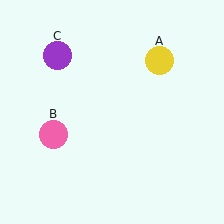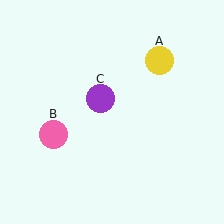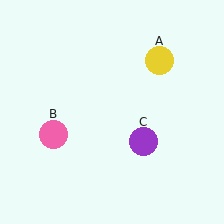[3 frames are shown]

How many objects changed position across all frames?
1 object changed position: purple circle (object C).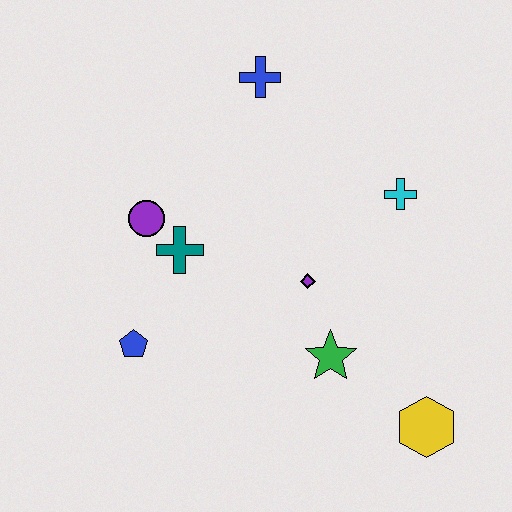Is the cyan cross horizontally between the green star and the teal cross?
No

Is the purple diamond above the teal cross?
No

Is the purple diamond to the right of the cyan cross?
No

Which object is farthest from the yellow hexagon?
The blue cross is farthest from the yellow hexagon.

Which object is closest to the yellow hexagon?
The green star is closest to the yellow hexagon.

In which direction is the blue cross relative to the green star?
The blue cross is above the green star.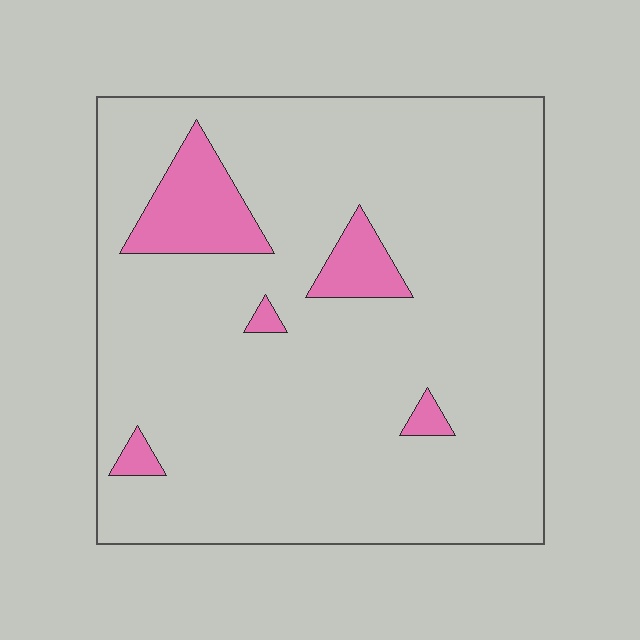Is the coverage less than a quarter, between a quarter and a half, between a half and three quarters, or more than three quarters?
Less than a quarter.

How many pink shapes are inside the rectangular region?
5.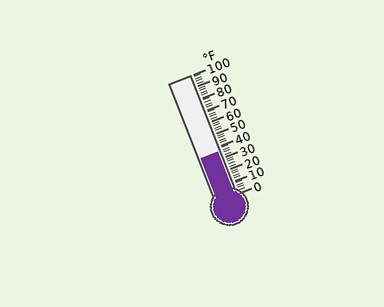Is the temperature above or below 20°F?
The temperature is above 20°F.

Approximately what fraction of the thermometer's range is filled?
The thermometer is filled to approximately 35% of its range.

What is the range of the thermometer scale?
The thermometer scale ranges from 0°F to 100°F.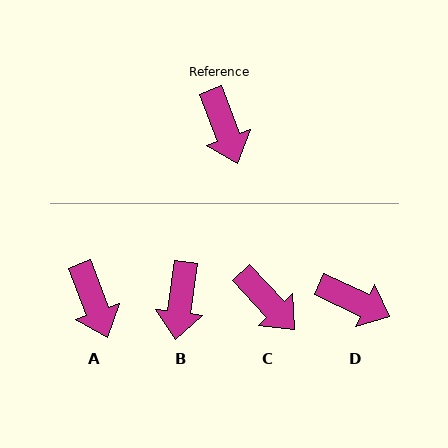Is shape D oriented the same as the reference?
No, it is off by about 45 degrees.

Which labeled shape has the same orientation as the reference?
A.